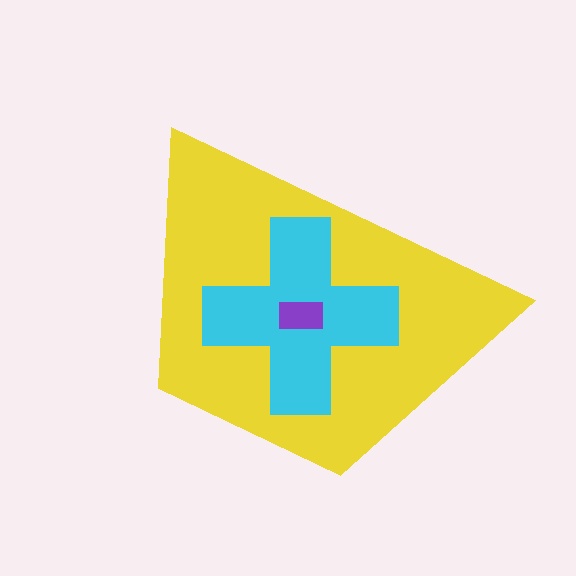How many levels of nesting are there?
3.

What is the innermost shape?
The purple rectangle.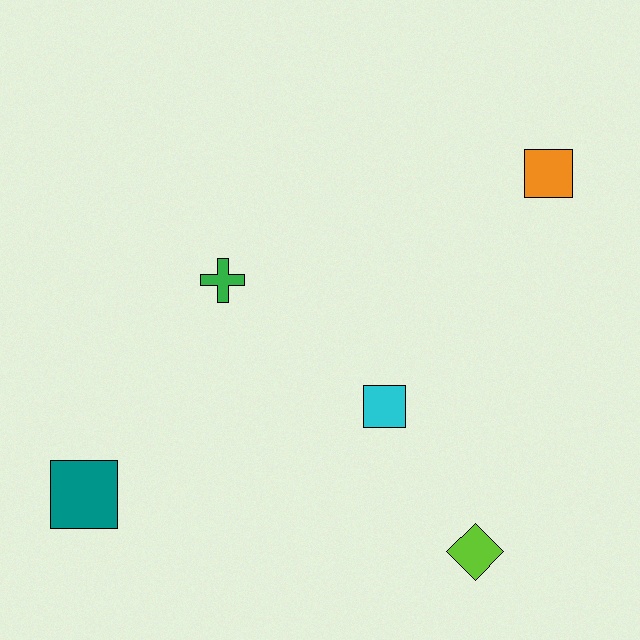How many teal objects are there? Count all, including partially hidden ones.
There is 1 teal object.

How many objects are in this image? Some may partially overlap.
There are 5 objects.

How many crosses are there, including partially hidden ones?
There is 1 cross.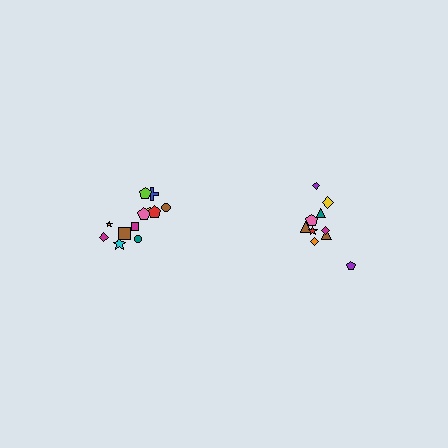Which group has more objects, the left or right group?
The left group.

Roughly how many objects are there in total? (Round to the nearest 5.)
Roughly 20 objects in total.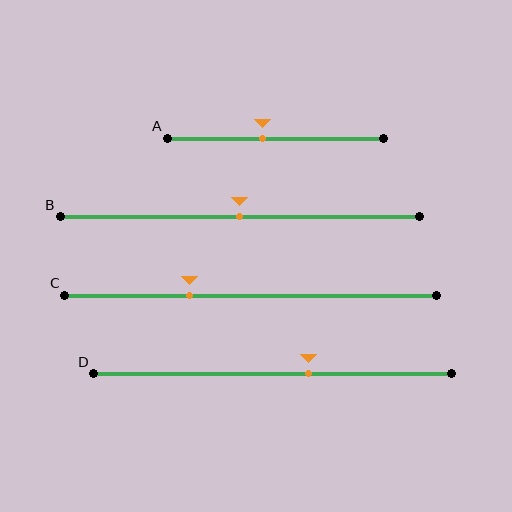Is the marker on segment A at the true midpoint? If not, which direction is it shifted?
No, the marker on segment A is shifted to the left by about 6% of the segment length.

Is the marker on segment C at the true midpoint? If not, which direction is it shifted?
No, the marker on segment C is shifted to the left by about 16% of the segment length.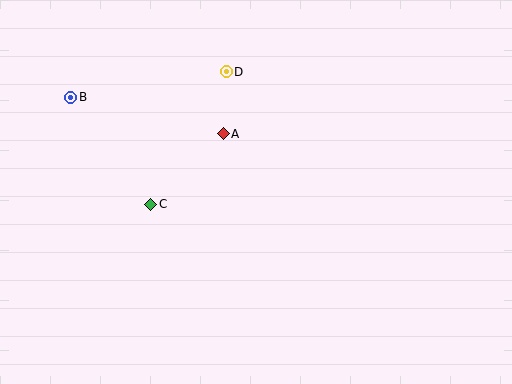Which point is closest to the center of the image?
Point A at (223, 134) is closest to the center.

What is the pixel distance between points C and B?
The distance between C and B is 134 pixels.